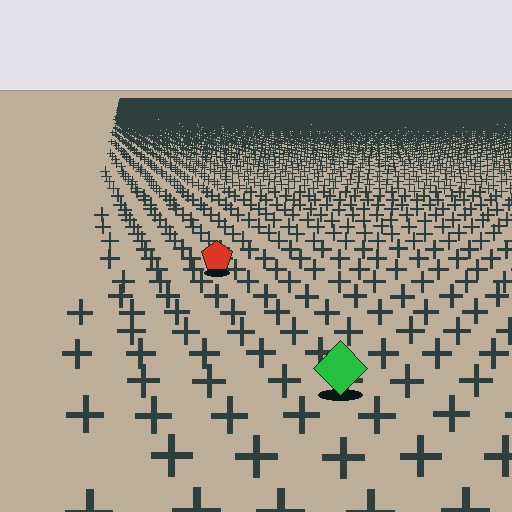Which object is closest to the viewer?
The green diamond is closest. The texture marks near it are larger and more spread out.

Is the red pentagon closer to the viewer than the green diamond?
No. The green diamond is closer — you can tell from the texture gradient: the ground texture is coarser near it.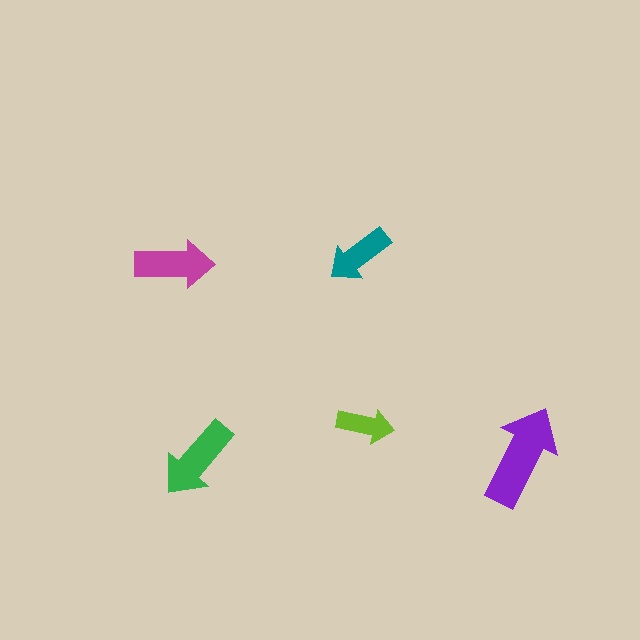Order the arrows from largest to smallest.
the purple one, the green one, the magenta one, the teal one, the lime one.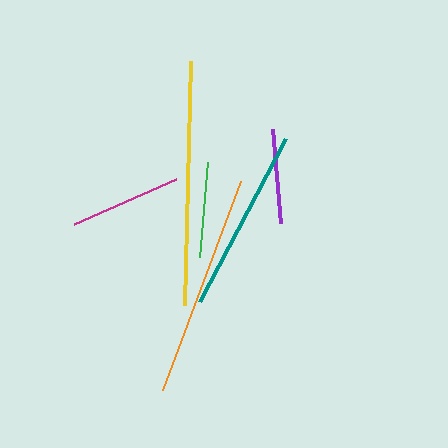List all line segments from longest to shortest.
From longest to shortest: yellow, orange, teal, magenta, green, purple.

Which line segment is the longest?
The yellow line is the longest at approximately 243 pixels.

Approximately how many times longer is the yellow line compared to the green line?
The yellow line is approximately 2.6 times the length of the green line.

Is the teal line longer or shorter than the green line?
The teal line is longer than the green line.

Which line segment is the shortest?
The purple line is the shortest at approximately 95 pixels.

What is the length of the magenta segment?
The magenta segment is approximately 111 pixels long.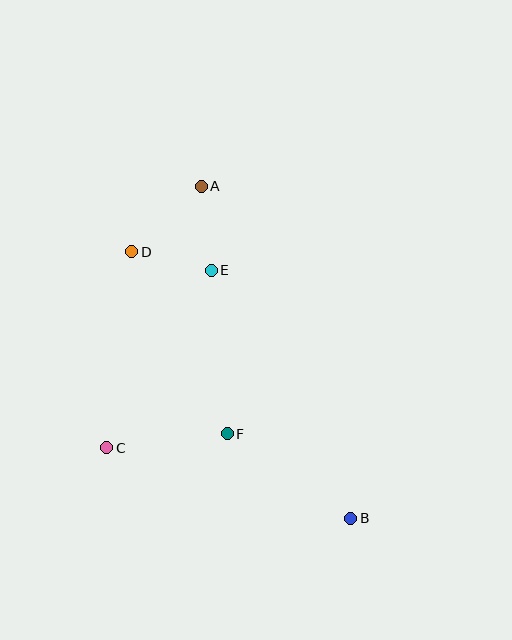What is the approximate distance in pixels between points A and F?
The distance between A and F is approximately 249 pixels.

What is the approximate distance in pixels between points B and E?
The distance between B and E is approximately 285 pixels.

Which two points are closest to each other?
Points D and E are closest to each other.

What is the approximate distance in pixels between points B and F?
The distance between B and F is approximately 150 pixels.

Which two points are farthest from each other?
Points A and B are farthest from each other.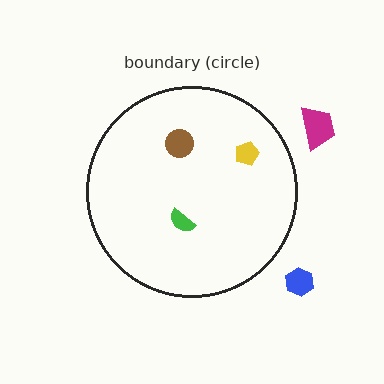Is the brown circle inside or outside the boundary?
Inside.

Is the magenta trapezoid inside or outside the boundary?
Outside.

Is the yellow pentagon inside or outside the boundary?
Inside.